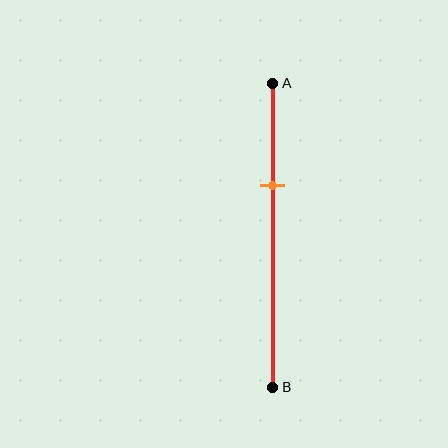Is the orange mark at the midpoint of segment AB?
No, the mark is at about 35% from A, not at the 50% midpoint.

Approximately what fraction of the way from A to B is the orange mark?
The orange mark is approximately 35% of the way from A to B.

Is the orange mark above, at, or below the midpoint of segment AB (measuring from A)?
The orange mark is above the midpoint of segment AB.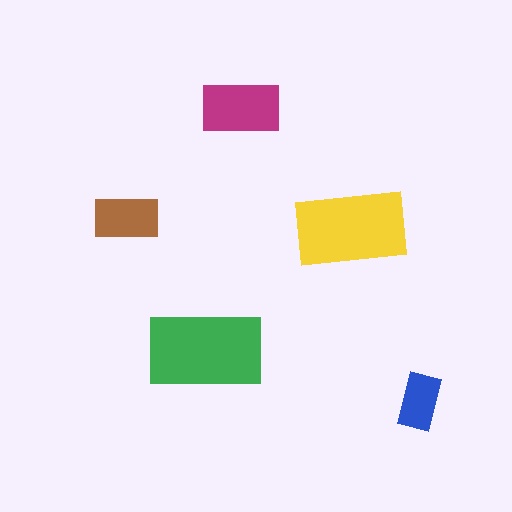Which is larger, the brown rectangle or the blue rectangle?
The brown one.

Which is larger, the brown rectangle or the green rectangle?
The green one.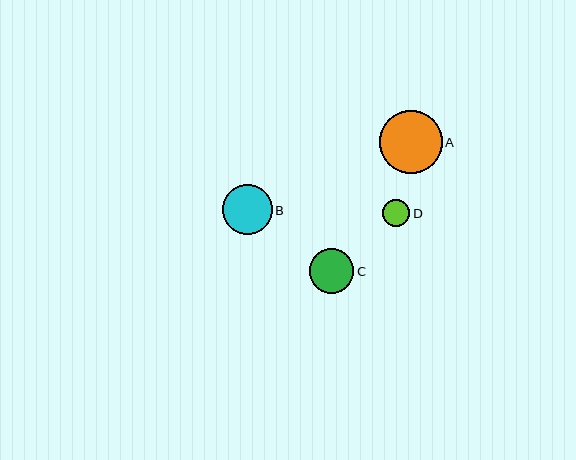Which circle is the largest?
Circle A is the largest with a size of approximately 63 pixels.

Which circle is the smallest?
Circle D is the smallest with a size of approximately 27 pixels.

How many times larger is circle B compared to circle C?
Circle B is approximately 1.1 times the size of circle C.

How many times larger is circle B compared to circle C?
Circle B is approximately 1.1 times the size of circle C.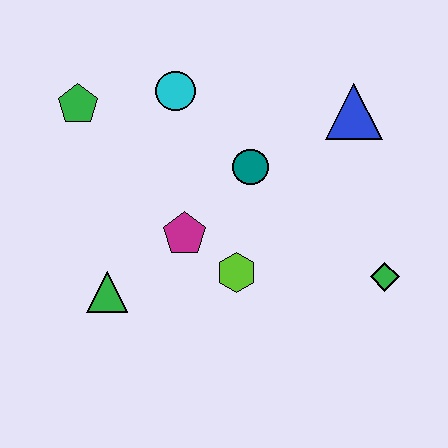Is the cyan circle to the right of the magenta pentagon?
No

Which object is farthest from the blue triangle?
The green triangle is farthest from the blue triangle.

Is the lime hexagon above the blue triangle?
No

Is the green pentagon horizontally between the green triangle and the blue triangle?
No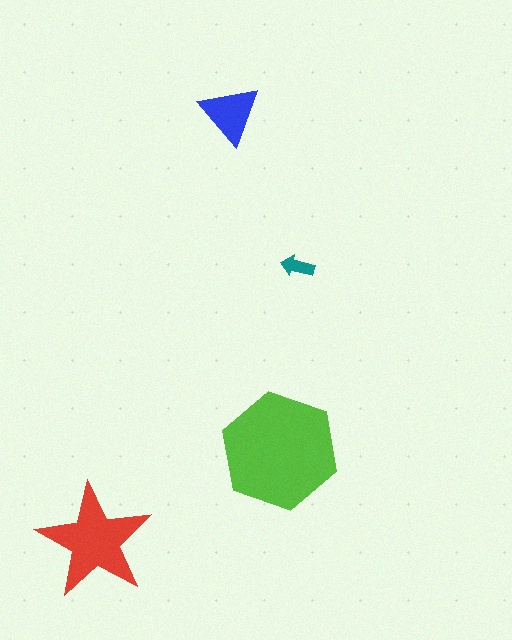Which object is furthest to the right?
The teal arrow is rightmost.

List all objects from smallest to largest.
The teal arrow, the blue triangle, the red star, the lime hexagon.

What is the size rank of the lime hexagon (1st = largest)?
1st.